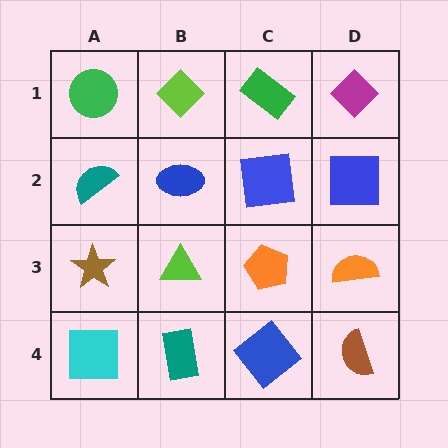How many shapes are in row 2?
4 shapes.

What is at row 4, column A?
A cyan square.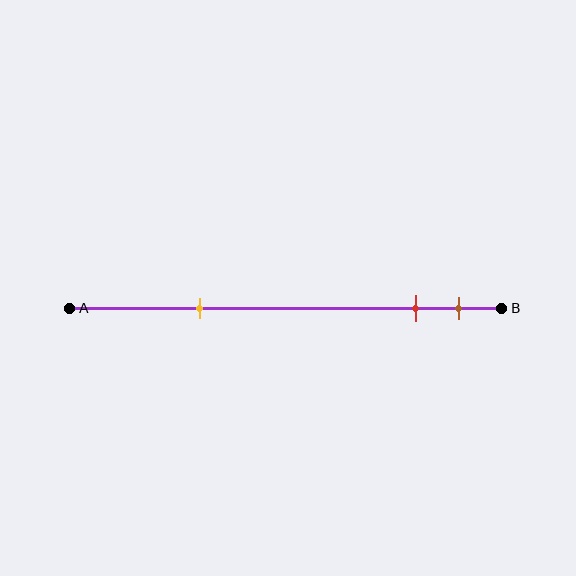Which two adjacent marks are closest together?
The red and brown marks are the closest adjacent pair.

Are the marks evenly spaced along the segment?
No, the marks are not evenly spaced.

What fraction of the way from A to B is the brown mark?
The brown mark is approximately 90% (0.9) of the way from A to B.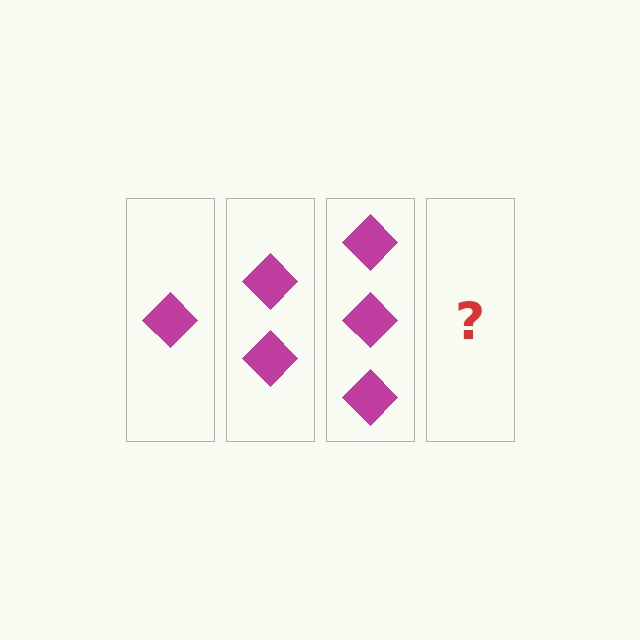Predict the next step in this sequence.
The next step is 4 diamonds.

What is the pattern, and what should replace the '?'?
The pattern is that each step adds one more diamond. The '?' should be 4 diamonds.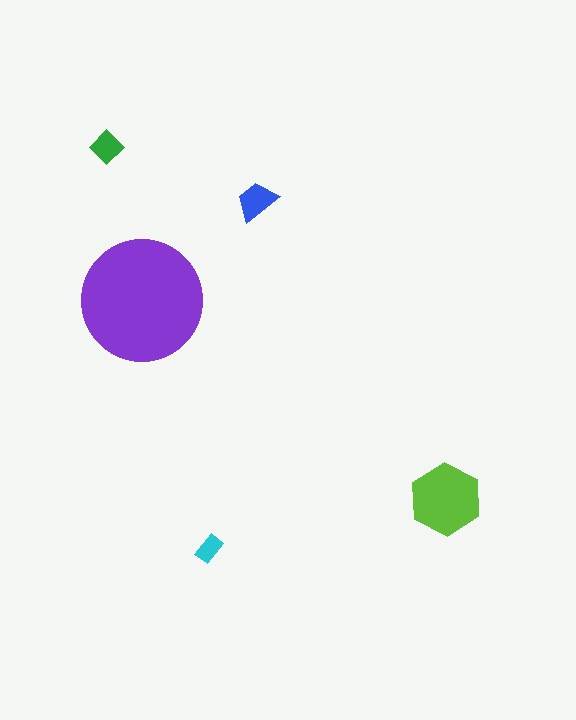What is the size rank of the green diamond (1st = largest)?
4th.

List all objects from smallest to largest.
The cyan rectangle, the green diamond, the blue trapezoid, the lime hexagon, the purple circle.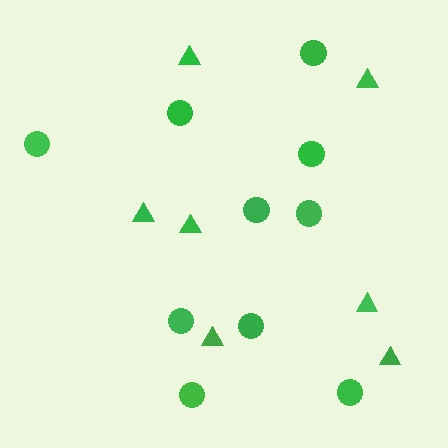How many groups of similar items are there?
There are 2 groups: one group of triangles (7) and one group of circles (10).